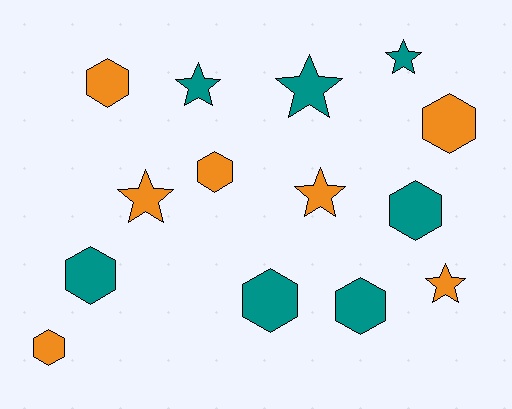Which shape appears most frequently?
Hexagon, with 8 objects.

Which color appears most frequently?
Orange, with 7 objects.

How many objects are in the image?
There are 14 objects.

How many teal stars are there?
There are 3 teal stars.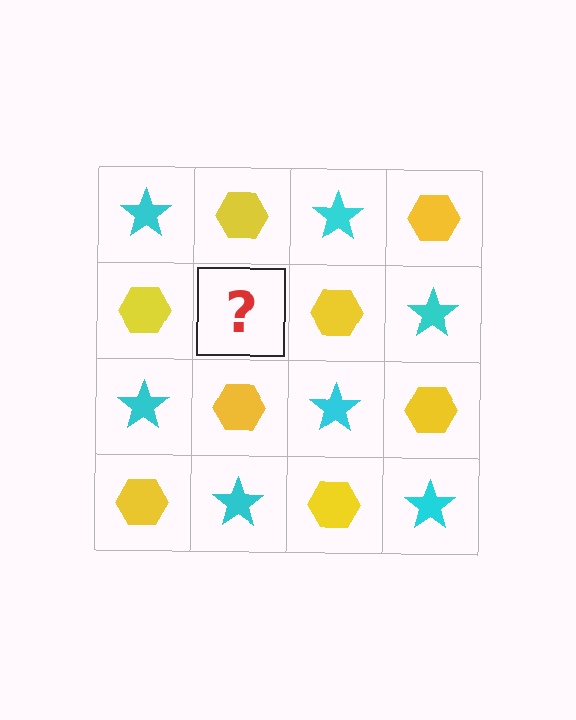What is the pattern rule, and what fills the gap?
The rule is that it alternates cyan star and yellow hexagon in a checkerboard pattern. The gap should be filled with a cyan star.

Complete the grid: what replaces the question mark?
The question mark should be replaced with a cyan star.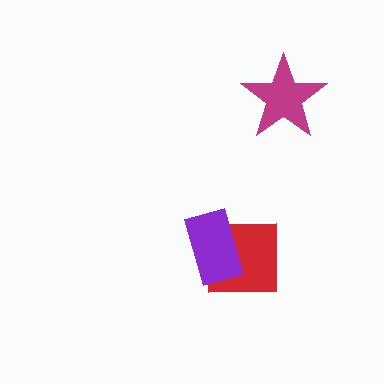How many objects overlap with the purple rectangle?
1 object overlaps with the purple rectangle.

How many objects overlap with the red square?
1 object overlaps with the red square.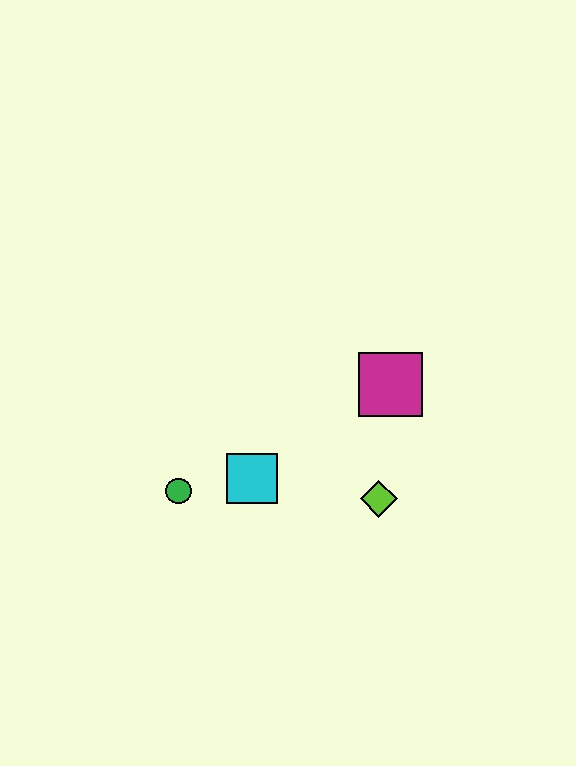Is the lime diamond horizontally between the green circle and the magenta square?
Yes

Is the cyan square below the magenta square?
Yes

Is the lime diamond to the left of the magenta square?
Yes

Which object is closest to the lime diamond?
The magenta square is closest to the lime diamond.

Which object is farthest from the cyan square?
The magenta square is farthest from the cyan square.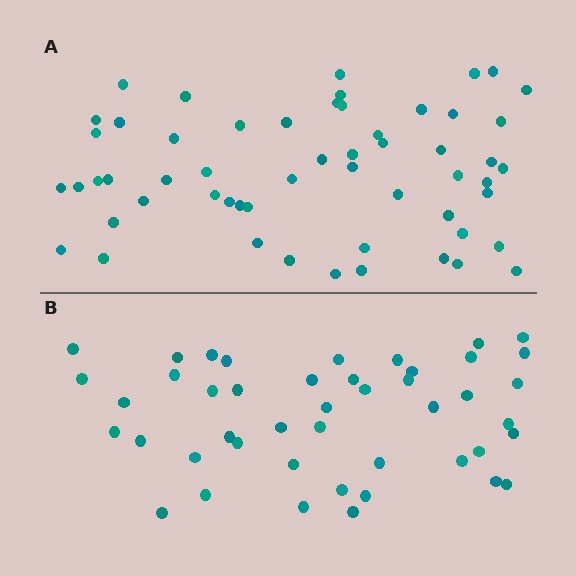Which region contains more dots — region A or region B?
Region A (the top region) has more dots.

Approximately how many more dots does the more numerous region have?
Region A has roughly 12 or so more dots than region B.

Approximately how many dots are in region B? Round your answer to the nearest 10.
About 40 dots. (The exact count is 45, which rounds to 40.)